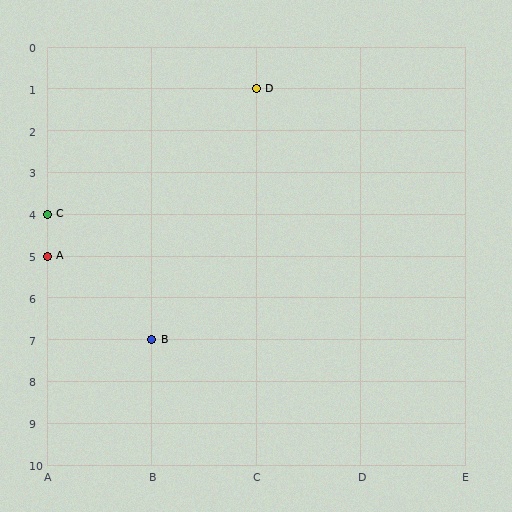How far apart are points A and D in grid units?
Points A and D are 2 columns and 4 rows apart (about 4.5 grid units diagonally).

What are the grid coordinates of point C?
Point C is at grid coordinates (A, 4).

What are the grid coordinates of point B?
Point B is at grid coordinates (B, 7).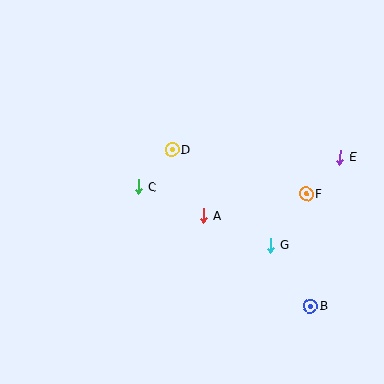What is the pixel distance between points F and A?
The distance between F and A is 105 pixels.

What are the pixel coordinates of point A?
Point A is at (203, 216).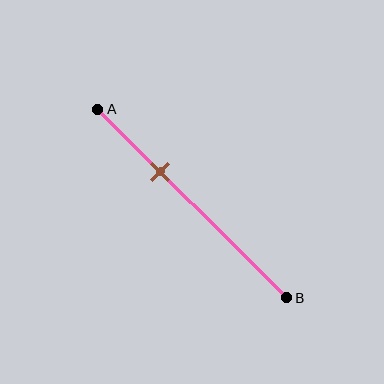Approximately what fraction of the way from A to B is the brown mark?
The brown mark is approximately 35% of the way from A to B.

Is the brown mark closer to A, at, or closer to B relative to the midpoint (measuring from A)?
The brown mark is closer to point A than the midpoint of segment AB.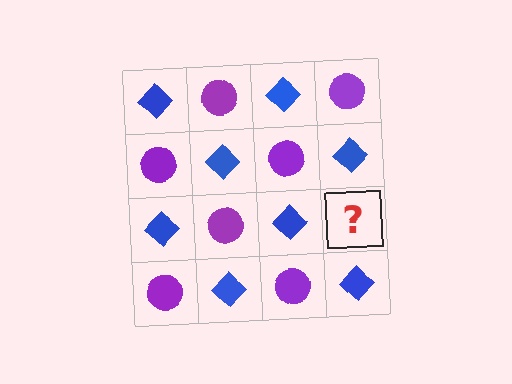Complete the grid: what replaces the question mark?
The question mark should be replaced with a purple circle.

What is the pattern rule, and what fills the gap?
The rule is that it alternates blue diamond and purple circle in a checkerboard pattern. The gap should be filled with a purple circle.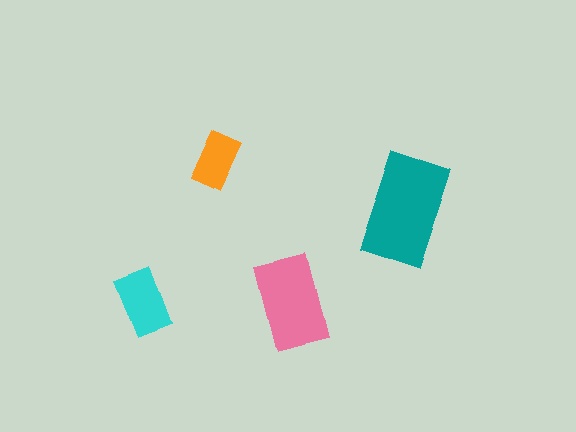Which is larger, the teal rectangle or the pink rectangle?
The teal one.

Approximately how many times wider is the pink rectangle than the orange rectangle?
About 1.5 times wider.